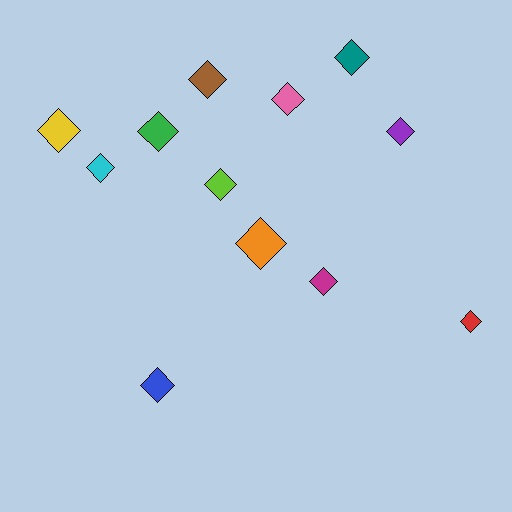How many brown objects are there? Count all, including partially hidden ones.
There is 1 brown object.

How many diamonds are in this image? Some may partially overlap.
There are 12 diamonds.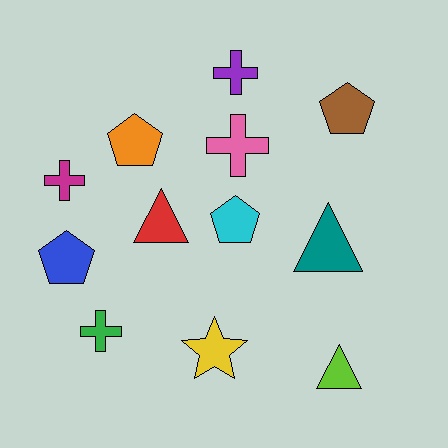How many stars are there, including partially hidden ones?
There is 1 star.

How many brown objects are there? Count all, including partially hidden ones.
There is 1 brown object.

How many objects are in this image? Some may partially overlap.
There are 12 objects.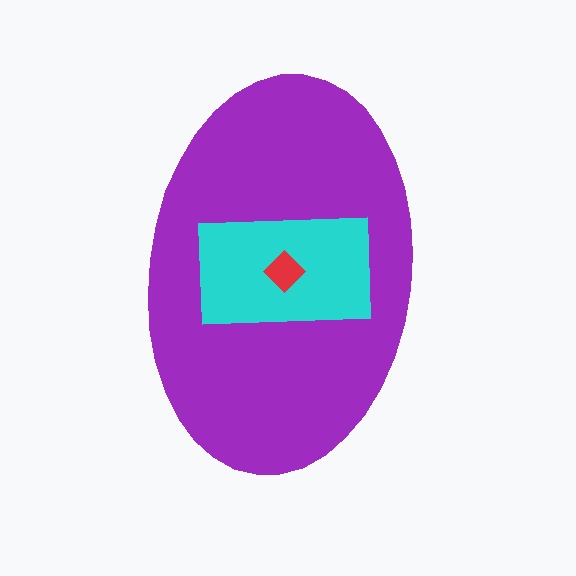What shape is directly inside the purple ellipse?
The cyan rectangle.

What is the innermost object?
The red diamond.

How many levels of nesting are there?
3.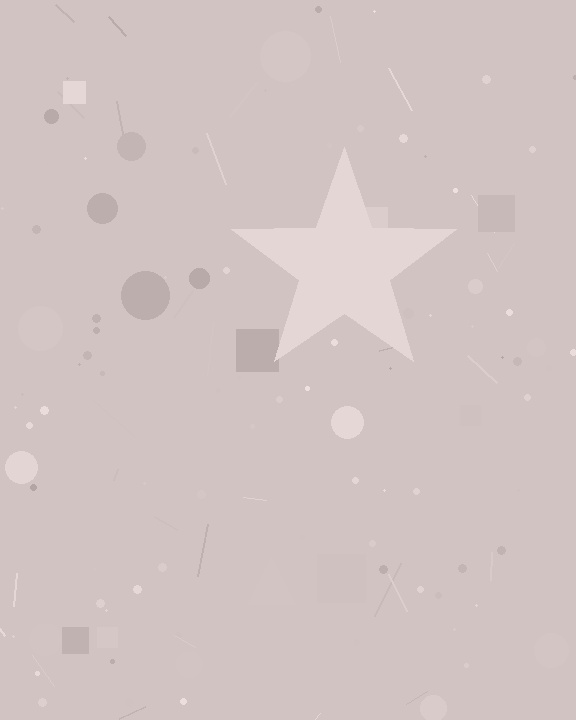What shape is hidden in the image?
A star is hidden in the image.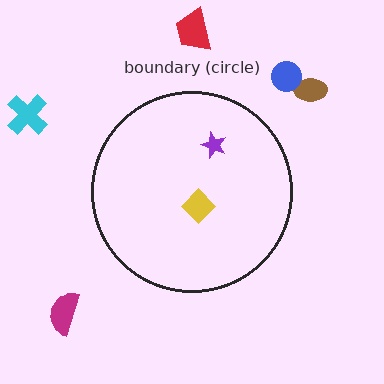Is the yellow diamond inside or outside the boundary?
Inside.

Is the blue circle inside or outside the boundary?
Outside.